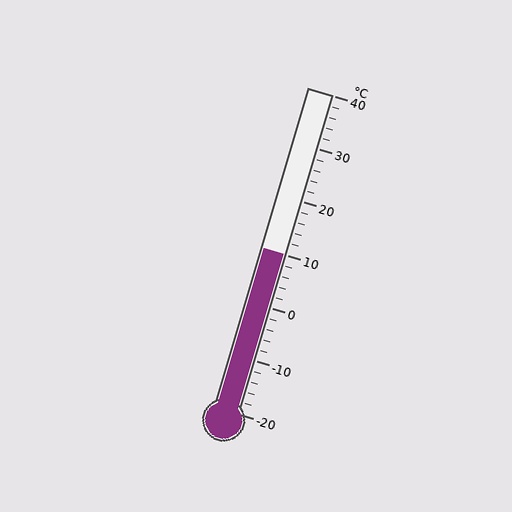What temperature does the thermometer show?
The thermometer shows approximately 10°C.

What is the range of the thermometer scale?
The thermometer scale ranges from -20°C to 40°C.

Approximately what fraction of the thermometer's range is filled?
The thermometer is filled to approximately 50% of its range.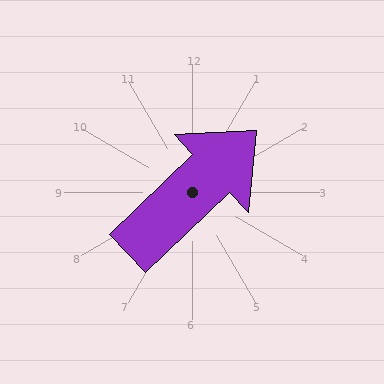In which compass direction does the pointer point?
Northeast.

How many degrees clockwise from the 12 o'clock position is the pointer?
Approximately 46 degrees.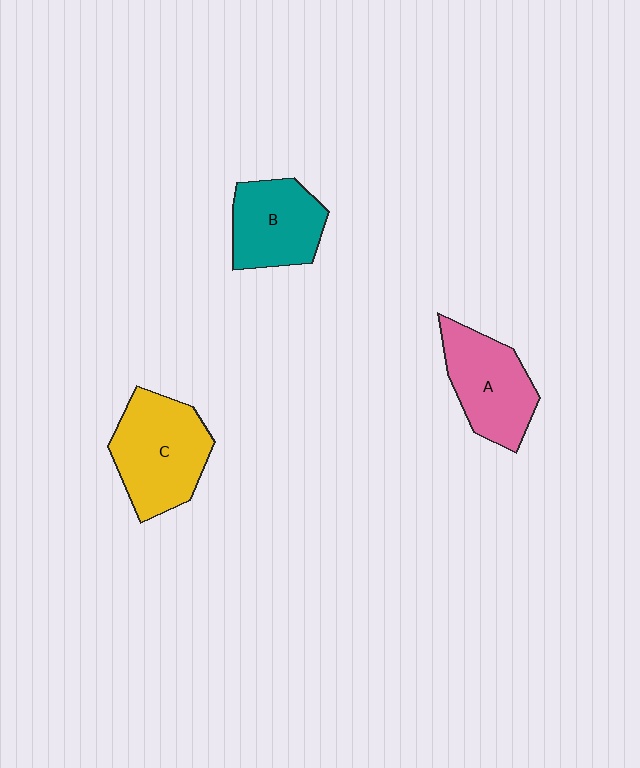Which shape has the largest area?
Shape C (yellow).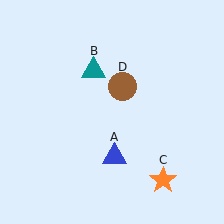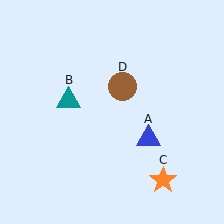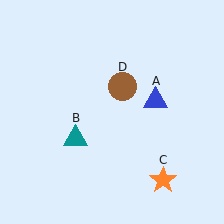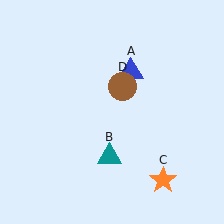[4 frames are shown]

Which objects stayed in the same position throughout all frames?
Orange star (object C) and brown circle (object D) remained stationary.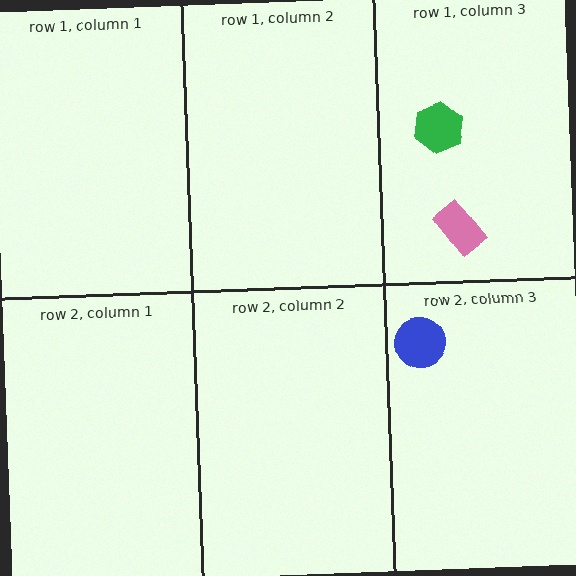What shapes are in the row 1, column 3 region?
The green hexagon, the pink rectangle.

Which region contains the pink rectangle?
The row 1, column 3 region.